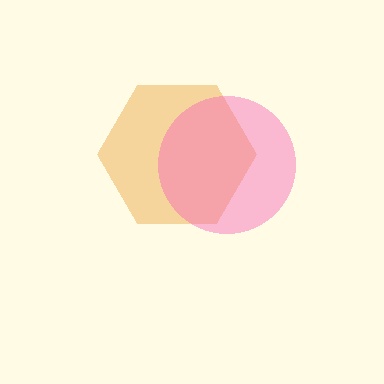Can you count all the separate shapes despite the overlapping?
Yes, there are 2 separate shapes.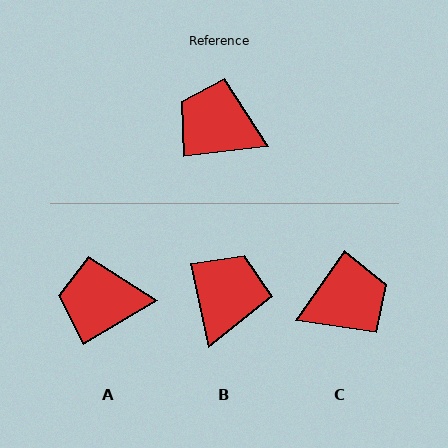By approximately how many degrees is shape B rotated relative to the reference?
Approximately 85 degrees clockwise.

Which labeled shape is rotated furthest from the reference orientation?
C, about 131 degrees away.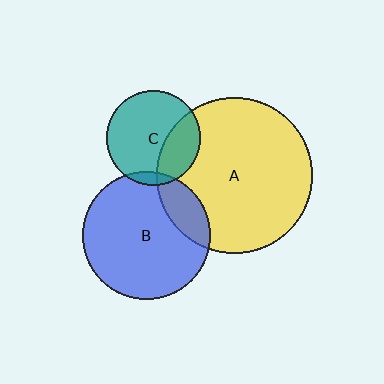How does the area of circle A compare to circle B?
Approximately 1.5 times.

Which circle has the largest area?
Circle A (yellow).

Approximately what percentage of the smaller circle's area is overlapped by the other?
Approximately 5%.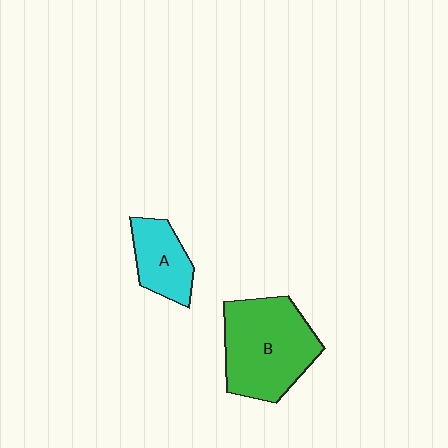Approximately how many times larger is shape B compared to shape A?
Approximately 2.1 times.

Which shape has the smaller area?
Shape A (cyan).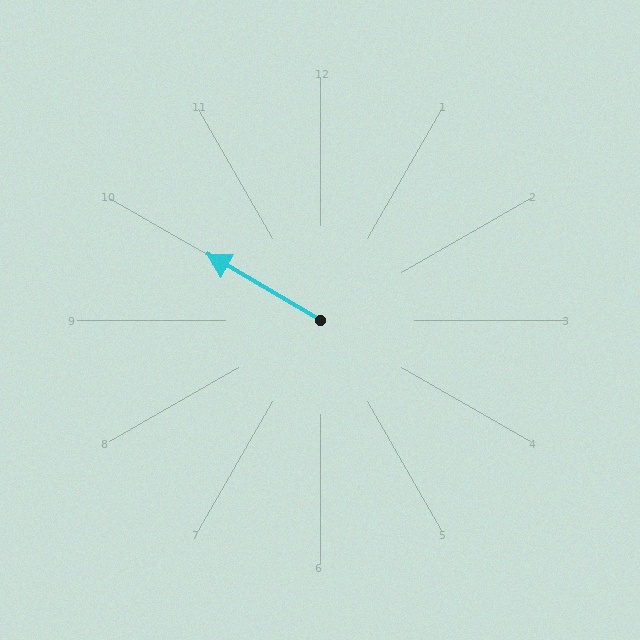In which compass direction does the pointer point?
Northwest.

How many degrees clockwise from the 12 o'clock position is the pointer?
Approximately 300 degrees.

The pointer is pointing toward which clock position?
Roughly 10 o'clock.